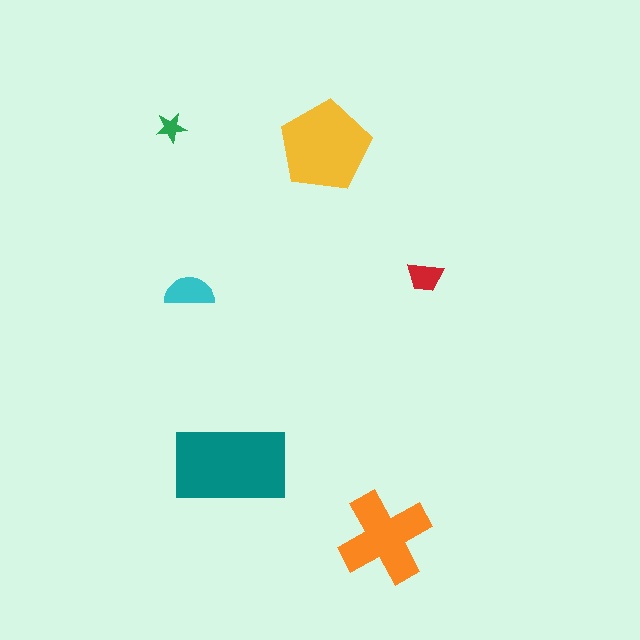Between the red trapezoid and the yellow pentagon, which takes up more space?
The yellow pentagon.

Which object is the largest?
The teal rectangle.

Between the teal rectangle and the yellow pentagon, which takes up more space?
The teal rectangle.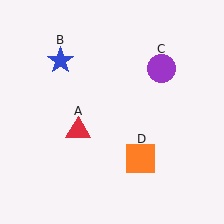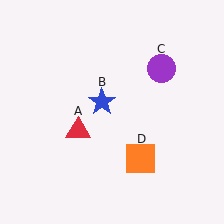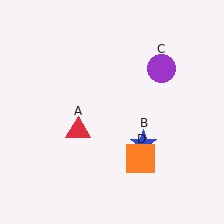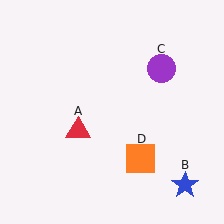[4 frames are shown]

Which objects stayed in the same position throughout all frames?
Red triangle (object A) and purple circle (object C) and orange square (object D) remained stationary.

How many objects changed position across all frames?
1 object changed position: blue star (object B).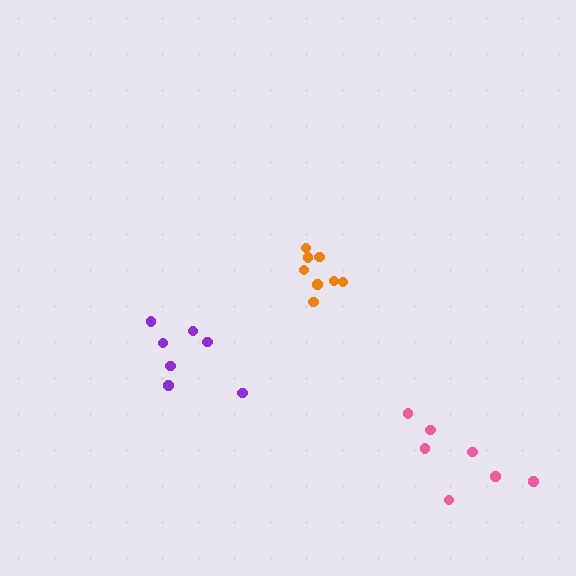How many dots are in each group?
Group 1: 8 dots, Group 2: 7 dots, Group 3: 7 dots (22 total).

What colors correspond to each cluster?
The clusters are colored: orange, purple, pink.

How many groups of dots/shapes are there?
There are 3 groups.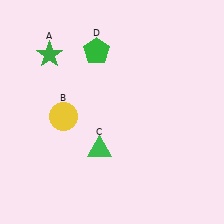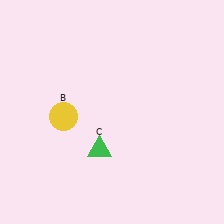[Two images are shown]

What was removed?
The green pentagon (D), the green star (A) were removed in Image 2.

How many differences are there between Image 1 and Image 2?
There are 2 differences between the two images.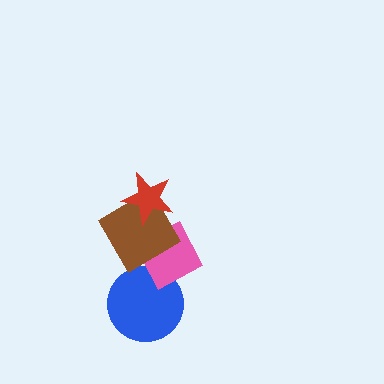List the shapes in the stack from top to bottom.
From top to bottom: the red star, the brown diamond, the pink diamond, the blue circle.